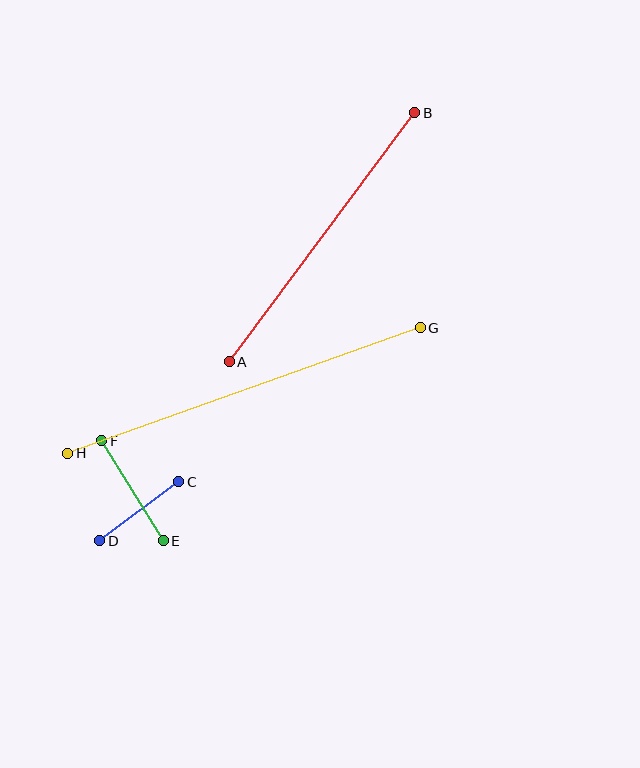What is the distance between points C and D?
The distance is approximately 98 pixels.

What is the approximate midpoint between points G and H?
The midpoint is at approximately (244, 391) pixels.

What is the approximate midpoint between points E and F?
The midpoint is at approximately (133, 491) pixels.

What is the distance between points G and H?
The distance is approximately 374 pixels.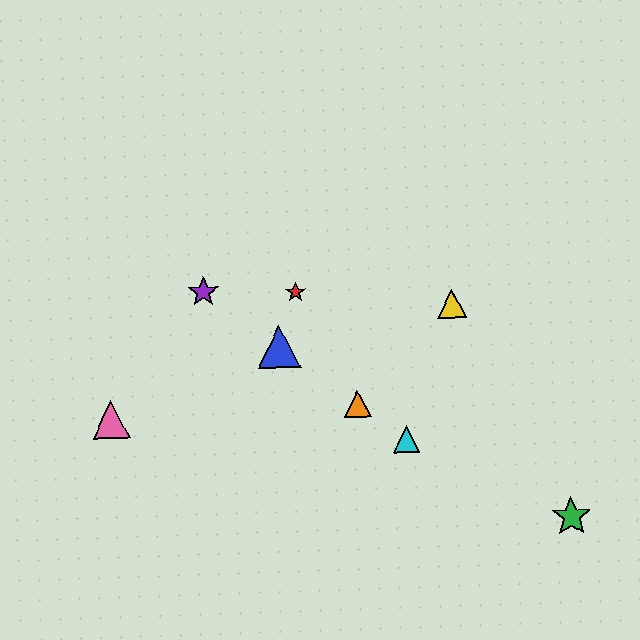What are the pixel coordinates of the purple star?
The purple star is at (203, 292).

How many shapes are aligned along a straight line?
4 shapes (the blue triangle, the purple star, the orange triangle, the cyan triangle) are aligned along a straight line.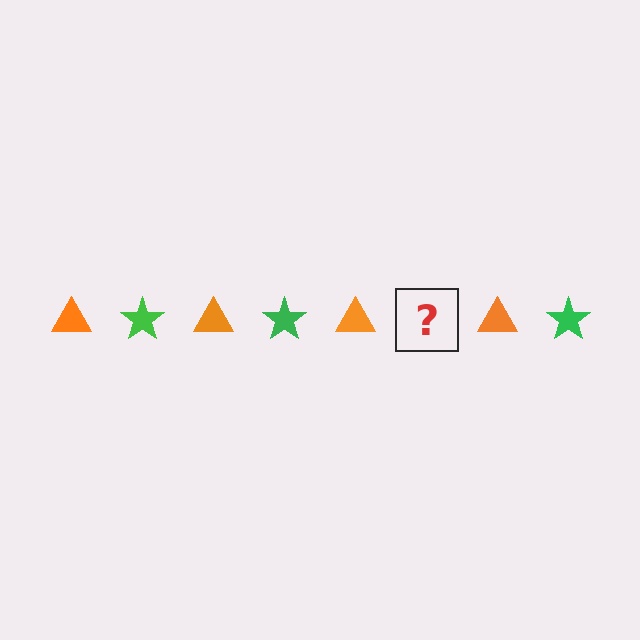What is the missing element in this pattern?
The missing element is a green star.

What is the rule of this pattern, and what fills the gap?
The rule is that the pattern alternates between orange triangle and green star. The gap should be filled with a green star.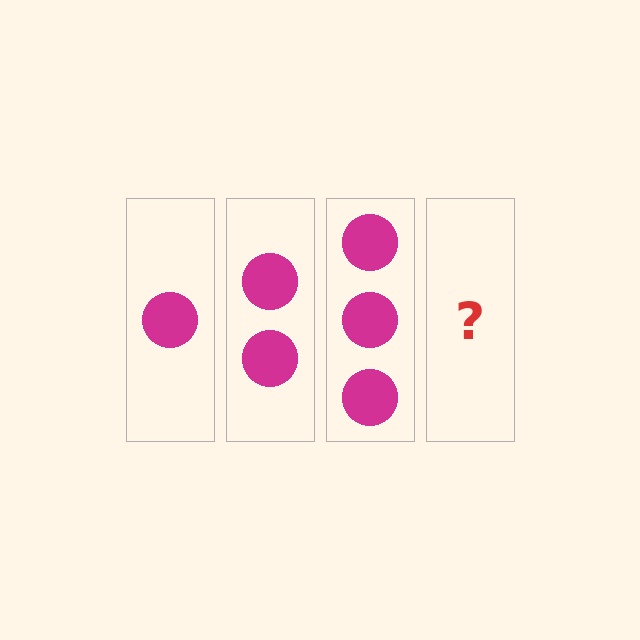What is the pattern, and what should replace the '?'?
The pattern is that each step adds one more circle. The '?' should be 4 circles.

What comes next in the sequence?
The next element should be 4 circles.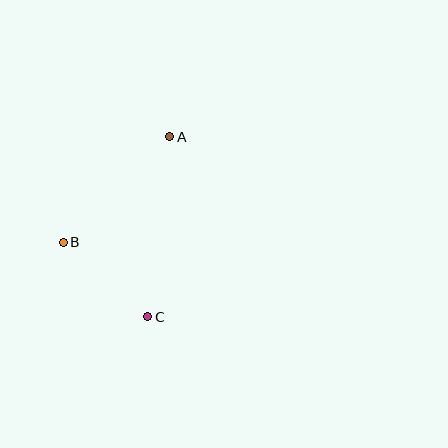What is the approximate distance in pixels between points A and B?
The distance between A and B is approximately 150 pixels.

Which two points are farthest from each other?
Points A and C are farthest from each other.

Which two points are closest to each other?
Points B and C are closest to each other.